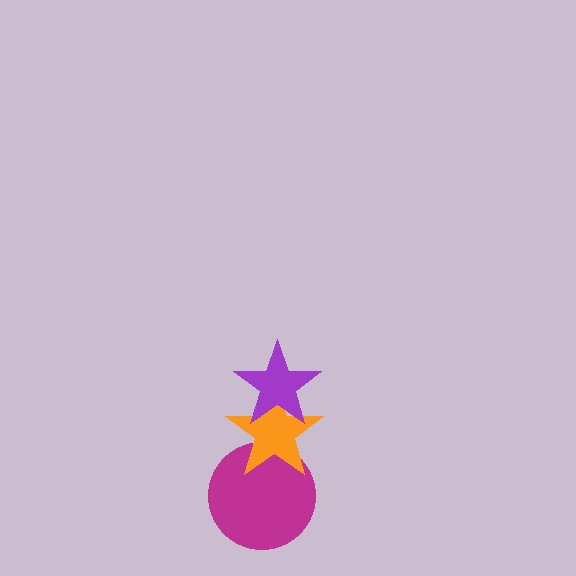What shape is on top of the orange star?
The purple star is on top of the orange star.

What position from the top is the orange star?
The orange star is 2nd from the top.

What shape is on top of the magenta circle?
The orange star is on top of the magenta circle.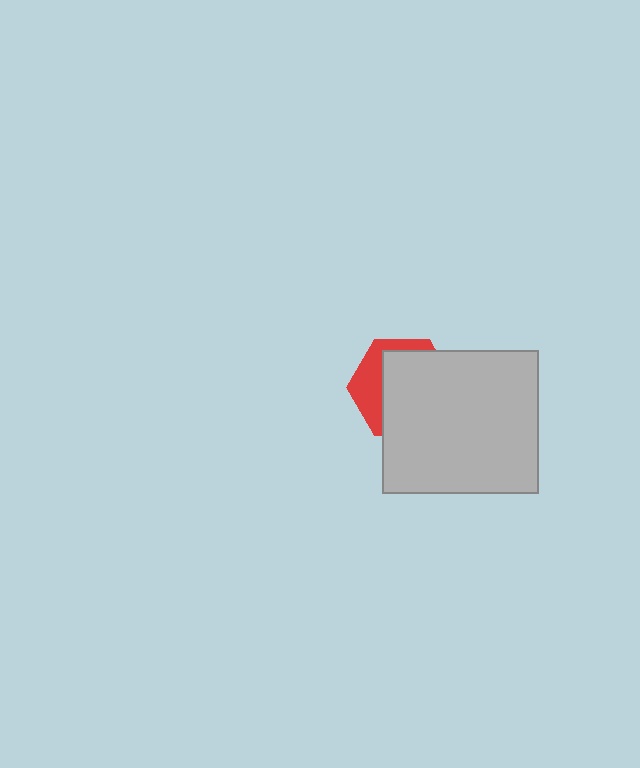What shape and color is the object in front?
The object in front is a light gray rectangle.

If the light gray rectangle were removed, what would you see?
You would see the complete red hexagon.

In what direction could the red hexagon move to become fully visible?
The red hexagon could move toward the upper-left. That would shift it out from behind the light gray rectangle entirely.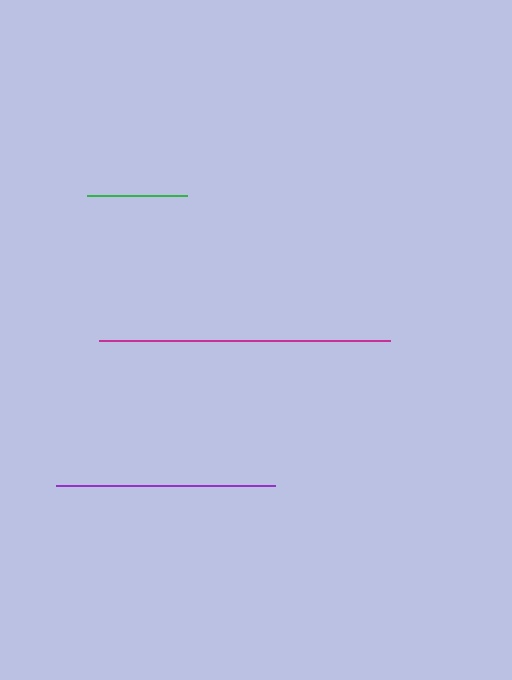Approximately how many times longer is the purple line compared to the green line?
The purple line is approximately 2.2 times the length of the green line.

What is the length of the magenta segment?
The magenta segment is approximately 291 pixels long.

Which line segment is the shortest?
The green line is the shortest at approximately 100 pixels.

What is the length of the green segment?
The green segment is approximately 100 pixels long.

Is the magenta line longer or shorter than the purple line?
The magenta line is longer than the purple line.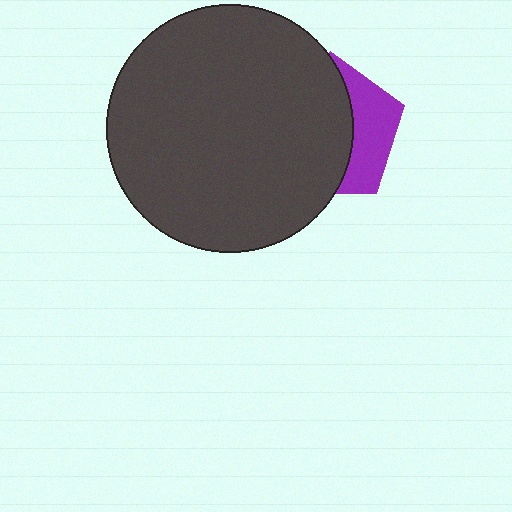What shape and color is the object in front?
The object in front is a dark gray circle.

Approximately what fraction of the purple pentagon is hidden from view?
Roughly 66% of the purple pentagon is hidden behind the dark gray circle.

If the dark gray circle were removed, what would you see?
You would see the complete purple pentagon.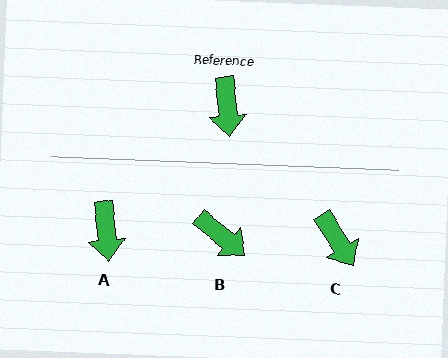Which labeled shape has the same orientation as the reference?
A.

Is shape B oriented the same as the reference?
No, it is off by about 45 degrees.